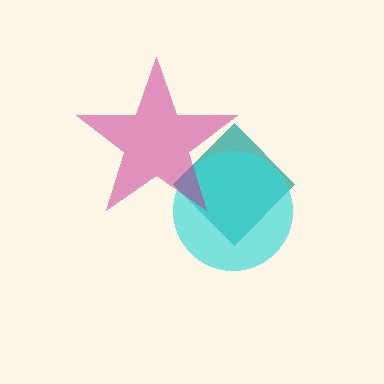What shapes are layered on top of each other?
The layered shapes are: a teal diamond, a cyan circle, a magenta star.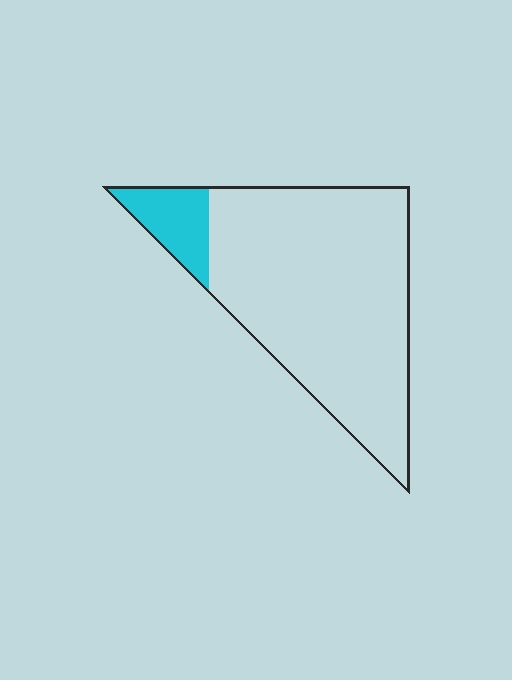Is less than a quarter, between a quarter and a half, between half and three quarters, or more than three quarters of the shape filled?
Less than a quarter.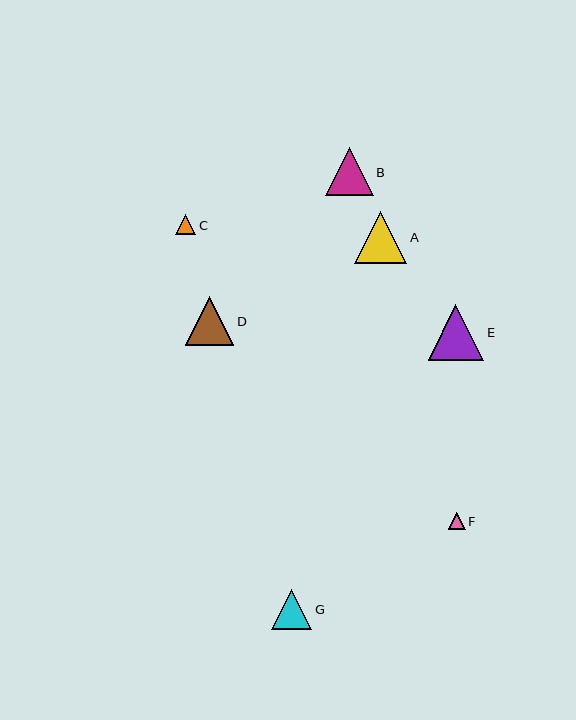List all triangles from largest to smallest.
From largest to smallest: E, A, D, B, G, C, F.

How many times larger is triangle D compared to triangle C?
Triangle D is approximately 2.4 times the size of triangle C.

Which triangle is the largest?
Triangle E is the largest with a size of approximately 56 pixels.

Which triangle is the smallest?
Triangle F is the smallest with a size of approximately 17 pixels.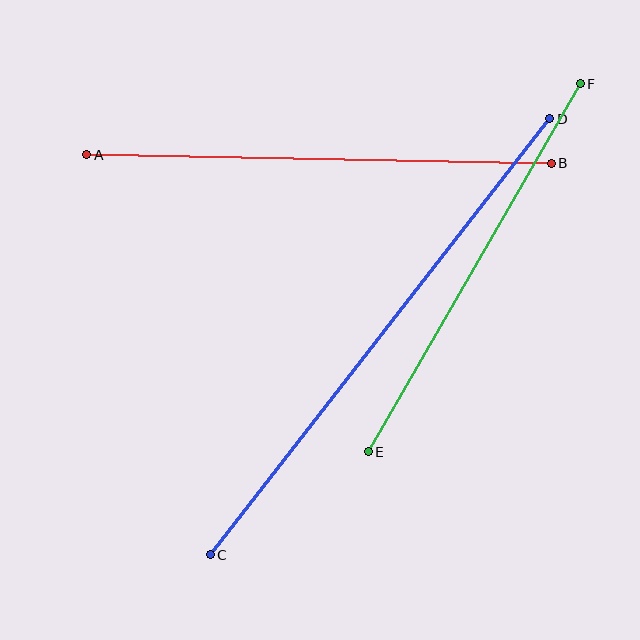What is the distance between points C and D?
The distance is approximately 553 pixels.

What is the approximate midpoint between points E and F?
The midpoint is at approximately (474, 268) pixels.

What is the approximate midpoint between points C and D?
The midpoint is at approximately (380, 337) pixels.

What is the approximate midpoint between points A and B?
The midpoint is at approximately (319, 159) pixels.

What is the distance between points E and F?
The distance is approximately 425 pixels.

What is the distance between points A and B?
The distance is approximately 464 pixels.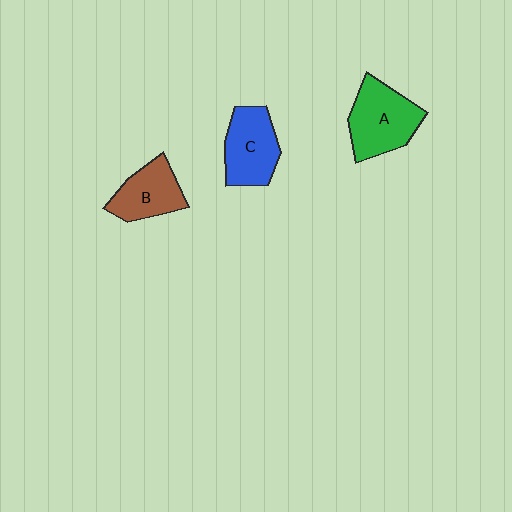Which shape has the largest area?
Shape A (green).